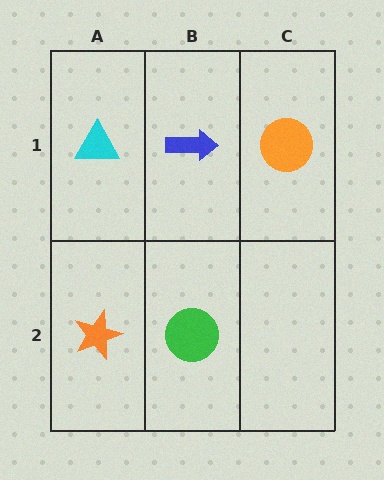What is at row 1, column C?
An orange circle.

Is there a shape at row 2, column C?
No, that cell is empty.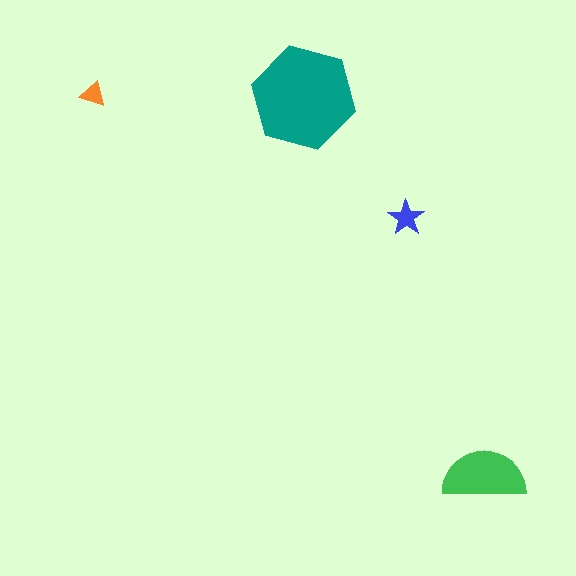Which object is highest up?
The orange triangle is topmost.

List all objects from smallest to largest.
The orange triangle, the blue star, the green semicircle, the teal hexagon.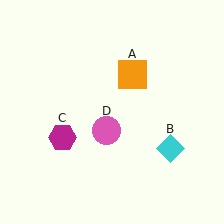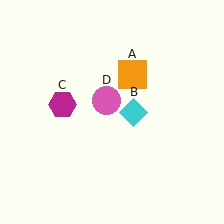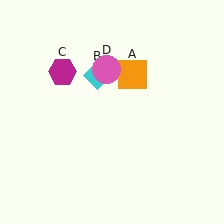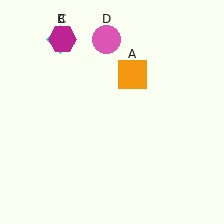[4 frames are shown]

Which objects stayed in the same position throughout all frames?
Orange square (object A) remained stationary.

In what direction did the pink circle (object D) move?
The pink circle (object D) moved up.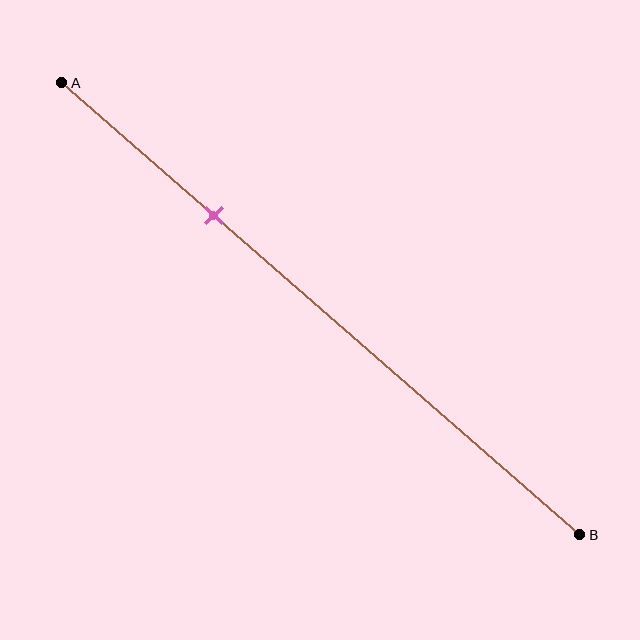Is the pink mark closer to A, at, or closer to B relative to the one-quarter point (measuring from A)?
The pink mark is closer to point B than the one-quarter point of segment AB.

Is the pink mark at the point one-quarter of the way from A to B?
No, the mark is at about 30% from A, not at the 25% one-quarter point.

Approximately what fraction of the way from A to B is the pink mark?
The pink mark is approximately 30% of the way from A to B.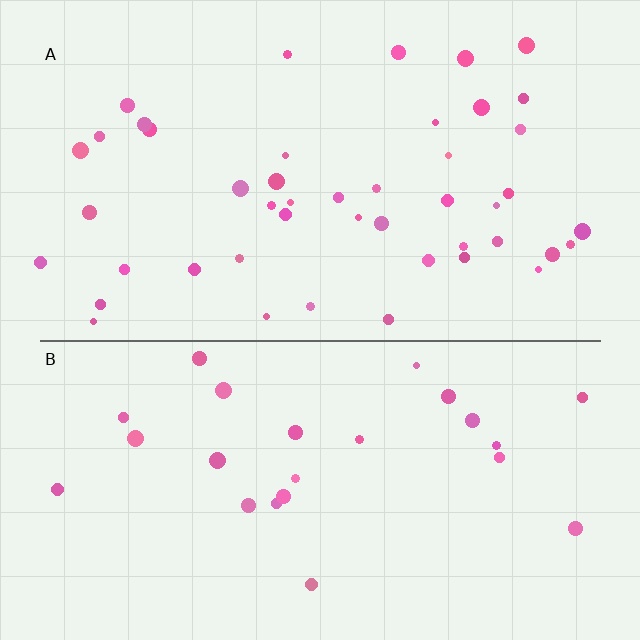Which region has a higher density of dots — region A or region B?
A (the top).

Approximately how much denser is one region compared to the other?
Approximately 1.9× — region A over region B.